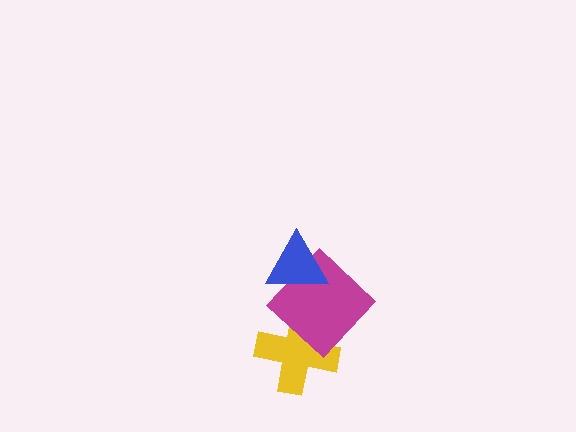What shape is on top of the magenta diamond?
The blue triangle is on top of the magenta diamond.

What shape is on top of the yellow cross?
The magenta diamond is on top of the yellow cross.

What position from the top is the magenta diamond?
The magenta diamond is 2nd from the top.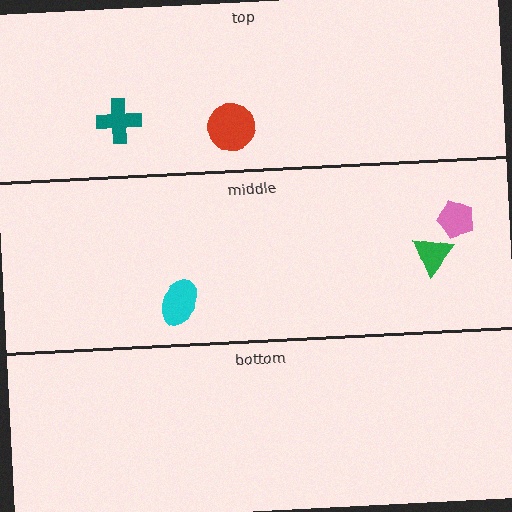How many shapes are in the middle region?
3.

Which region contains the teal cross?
The top region.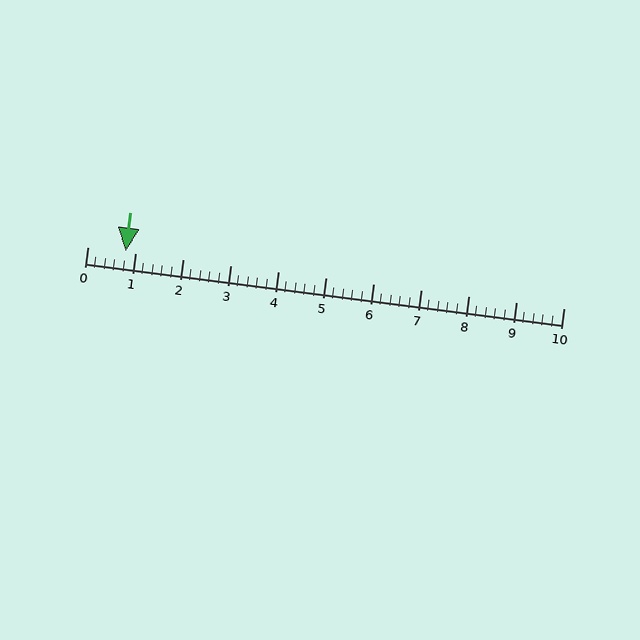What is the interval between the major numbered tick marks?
The major tick marks are spaced 1 units apart.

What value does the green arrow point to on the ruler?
The green arrow points to approximately 0.8.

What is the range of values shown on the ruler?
The ruler shows values from 0 to 10.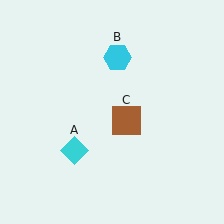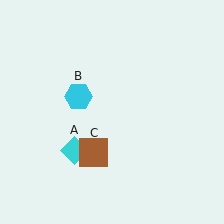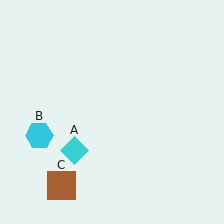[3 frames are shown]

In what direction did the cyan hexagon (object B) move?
The cyan hexagon (object B) moved down and to the left.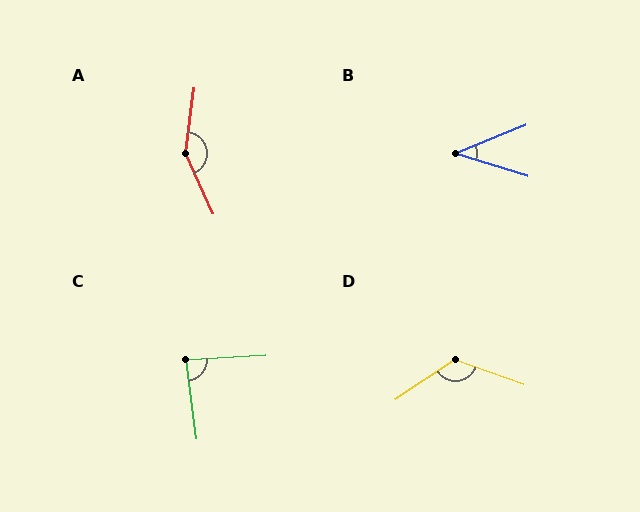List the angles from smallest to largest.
B (40°), C (86°), D (126°), A (149°).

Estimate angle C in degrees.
Approximately 86 degrees.